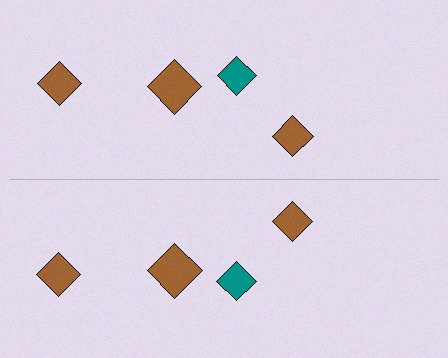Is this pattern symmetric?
Yes, this pattern has bilateral (reflection) symmetry.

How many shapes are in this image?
There are 8 shapes in this image.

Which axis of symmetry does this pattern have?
The pattern has a horizontal axis of symmetry running through the center of the image.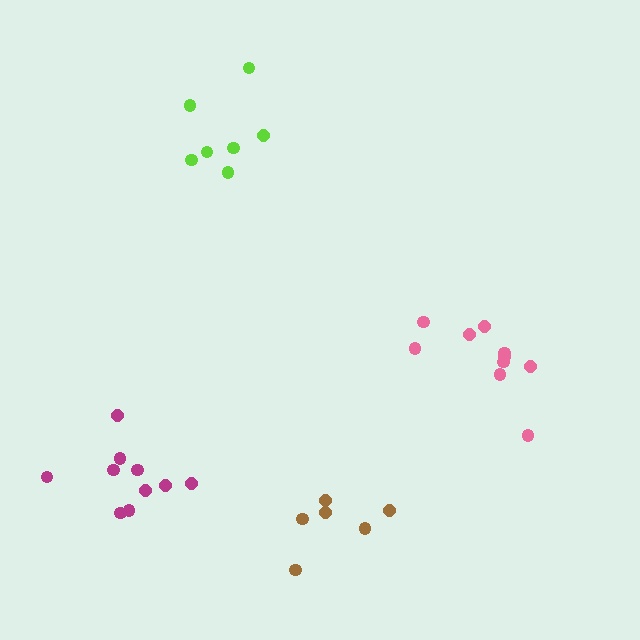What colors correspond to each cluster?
The clusters are colored: brown, pink, lime, magenta.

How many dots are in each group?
Group 1: 6 dots, Group 2: 10 dots, Group 3: 7 dots, Group 4: 10 dots (33 total).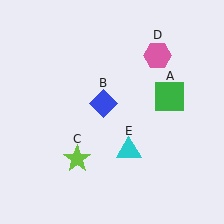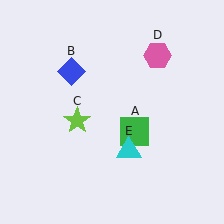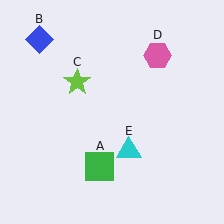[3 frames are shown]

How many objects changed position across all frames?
3 objects changed position: green square (object A), blue diamond (object B), lime star (object C).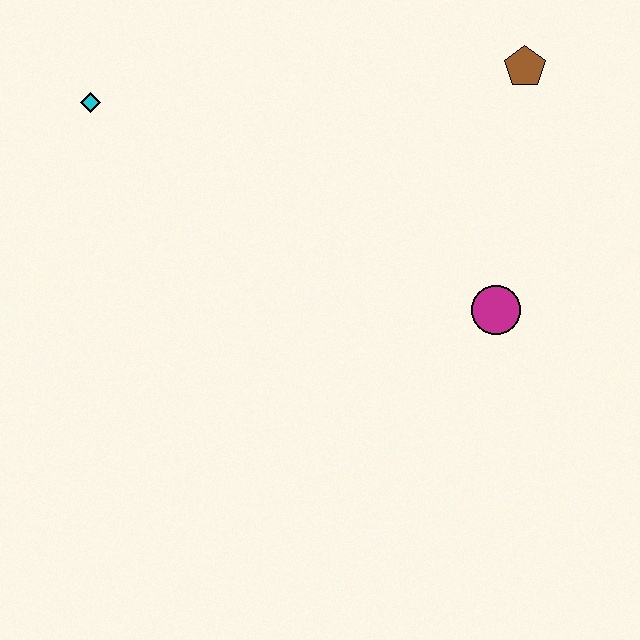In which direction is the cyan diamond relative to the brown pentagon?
The cyan diamond is to the left of the brown pentagon.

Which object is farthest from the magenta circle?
The cyan diamond is farthest from the magenta circle.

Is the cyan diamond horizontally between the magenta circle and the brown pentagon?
No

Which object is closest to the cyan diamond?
The brown pentagon is closest to the cyan diamond.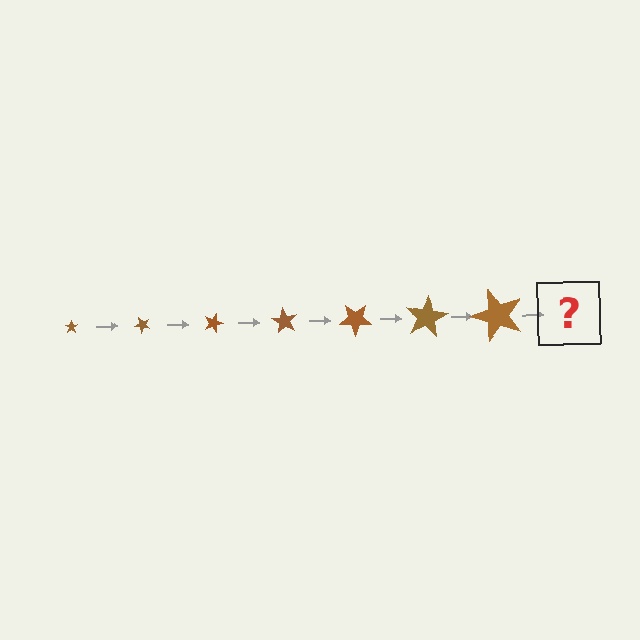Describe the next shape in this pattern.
It should be a star, larger than the previous one and rotated 315 degrees from the start.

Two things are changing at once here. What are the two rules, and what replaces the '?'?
The two rules are that the star grows larger each step and it rotates 45 degrees each step. The '?' should be a star, larger than the previous one and rotated 315 degrees from the start.